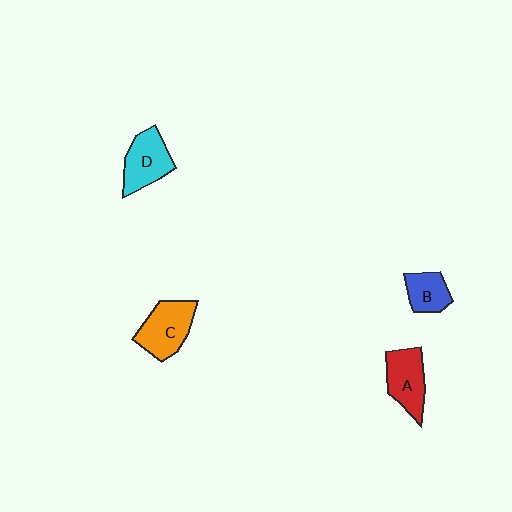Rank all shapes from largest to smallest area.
From largest to smallest: C (orange), D (cyan), A (red), B (blue).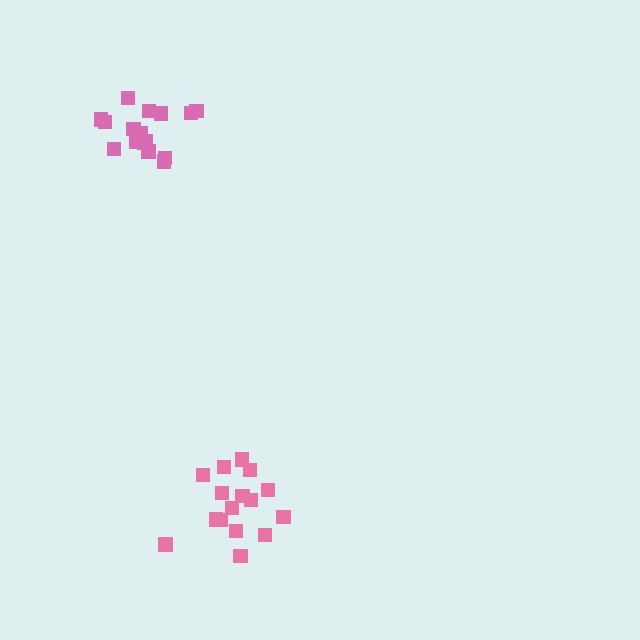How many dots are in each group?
Group 1: 16 dots, Group 2: 16 dots (32 total).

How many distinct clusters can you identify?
There are 2 distinct clusters.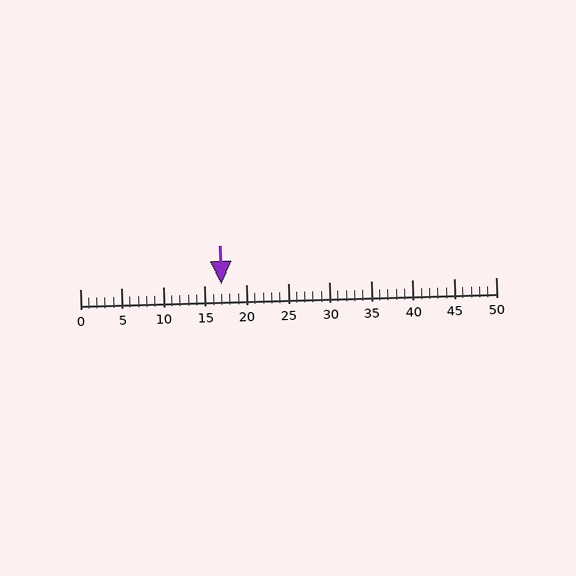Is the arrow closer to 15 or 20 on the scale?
The arrow is closer to 15.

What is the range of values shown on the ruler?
The ruler shows values from 0 to 50.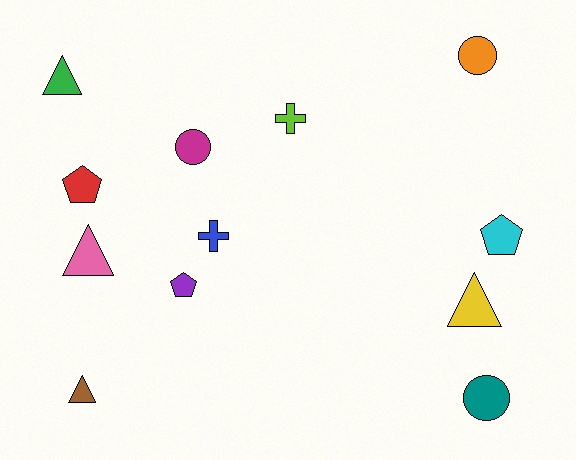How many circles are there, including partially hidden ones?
There are 3 circles.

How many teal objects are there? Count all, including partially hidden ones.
There is 1 teal object.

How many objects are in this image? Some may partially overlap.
There are 12 objects.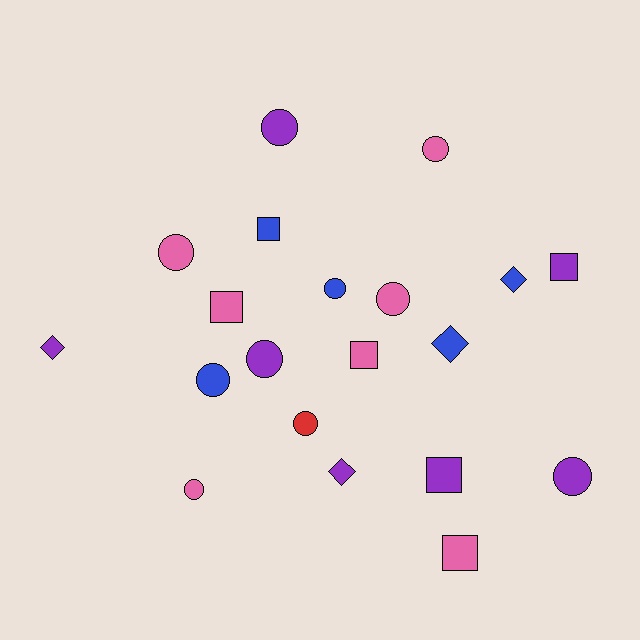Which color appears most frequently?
Purple, with 7 objects.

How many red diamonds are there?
There are no red diamonds.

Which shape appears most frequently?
Circle, with 10 objects.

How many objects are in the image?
There are 20 objects.